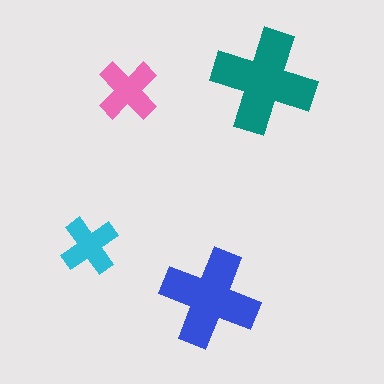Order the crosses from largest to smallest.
the teal one, the blue one, the pink one, the cyan one.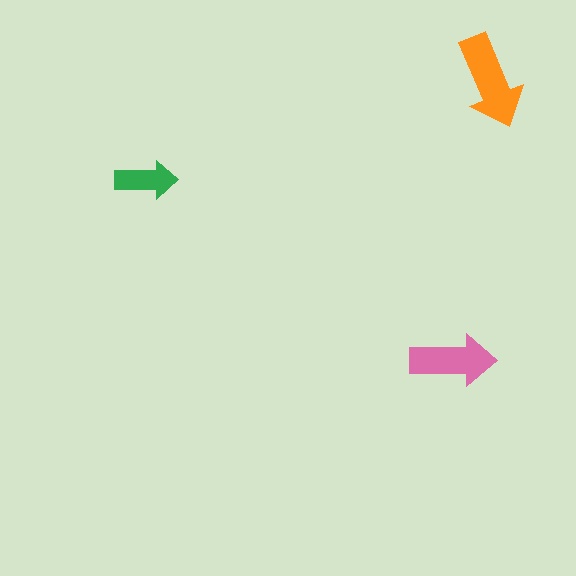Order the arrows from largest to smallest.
the orange one, the pink one, the green one.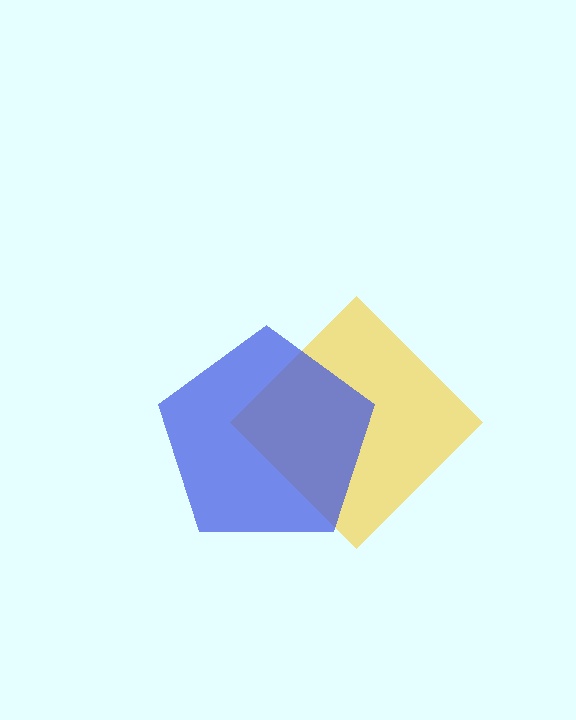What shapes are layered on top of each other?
The layered shapes are: a yellow diamond, a blue pentagon.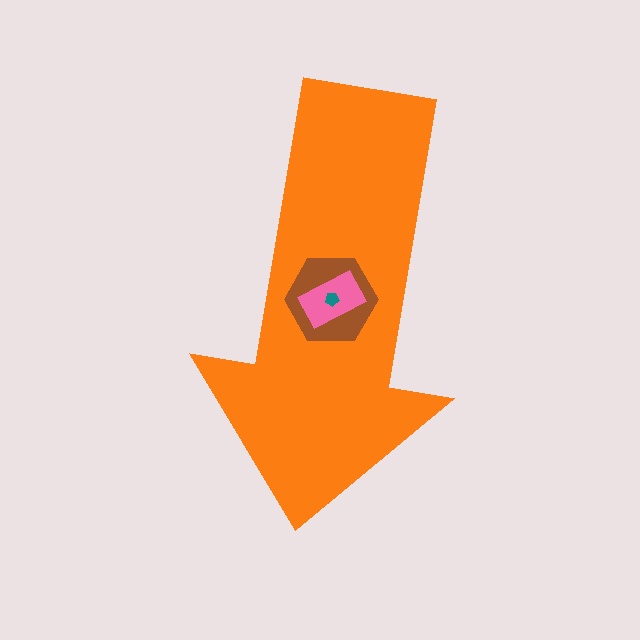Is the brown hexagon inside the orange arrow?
Yes.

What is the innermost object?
The teal pentagon.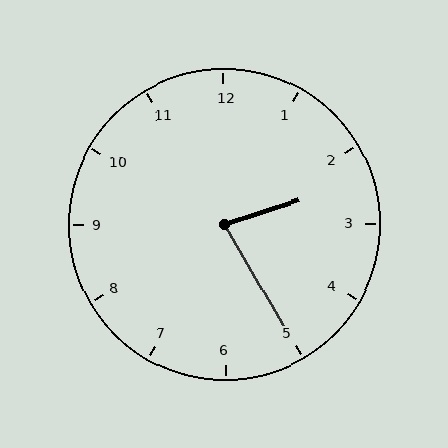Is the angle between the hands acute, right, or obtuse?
It is acute.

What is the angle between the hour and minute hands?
Approximately 78 degrees.